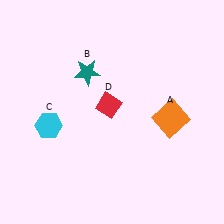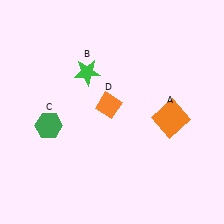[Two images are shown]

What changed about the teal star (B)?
In Image 1, B is teal. In Image 2, it changed to green.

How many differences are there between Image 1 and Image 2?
There are 3 differences between the two images.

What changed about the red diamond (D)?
In Image 1, D is red. In Image 2, it changed to orange.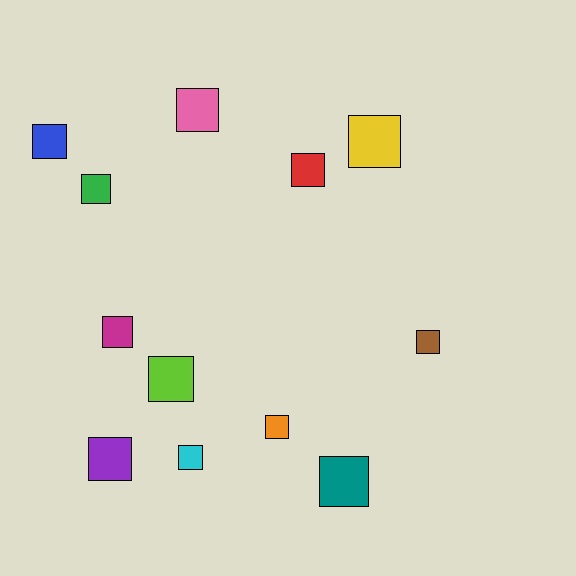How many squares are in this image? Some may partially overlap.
There are 12 squares.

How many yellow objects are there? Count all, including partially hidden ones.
There is 1 yellow object.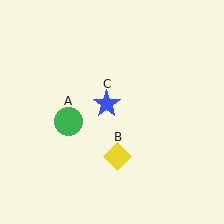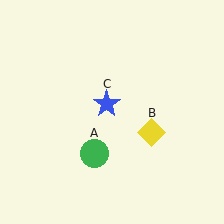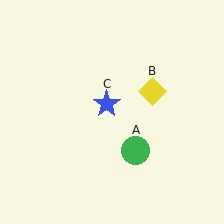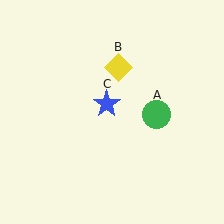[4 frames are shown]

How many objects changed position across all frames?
2 objects changed position: green circle (object A), yellow diamond (object B).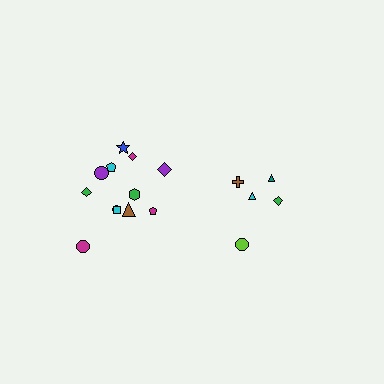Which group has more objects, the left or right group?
The left group.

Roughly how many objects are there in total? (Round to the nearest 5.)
Roughly 15 objects in total.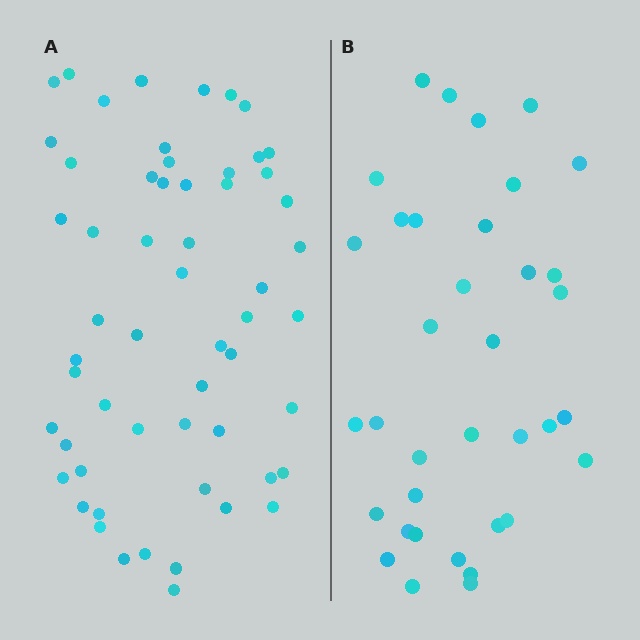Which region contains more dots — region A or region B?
Region A (the left region) has more dots.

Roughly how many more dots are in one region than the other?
Region A has approximately 20 more dots than region B.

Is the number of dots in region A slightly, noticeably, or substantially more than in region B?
Region A has substantially more. The ratio is roughly 1.6 to 1.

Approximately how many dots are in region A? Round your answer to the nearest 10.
About 60 dots. (The exact count is 57, which rounds to 60.)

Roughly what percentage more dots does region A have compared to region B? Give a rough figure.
About 60% more.